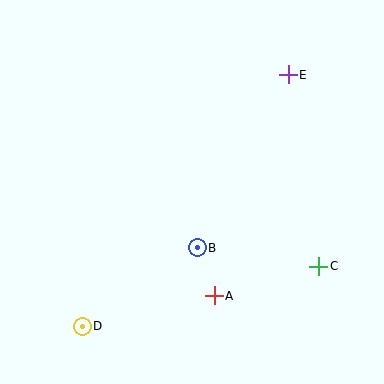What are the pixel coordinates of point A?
Point A is at (214, 296).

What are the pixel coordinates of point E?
Point E is at (288, 75).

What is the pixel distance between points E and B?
The distance between E and B is 196 pixels.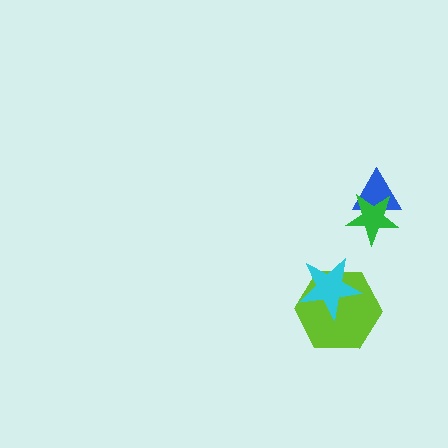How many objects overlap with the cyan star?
1 object overlaps with the cyan star.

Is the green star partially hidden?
No, no other shape covers it.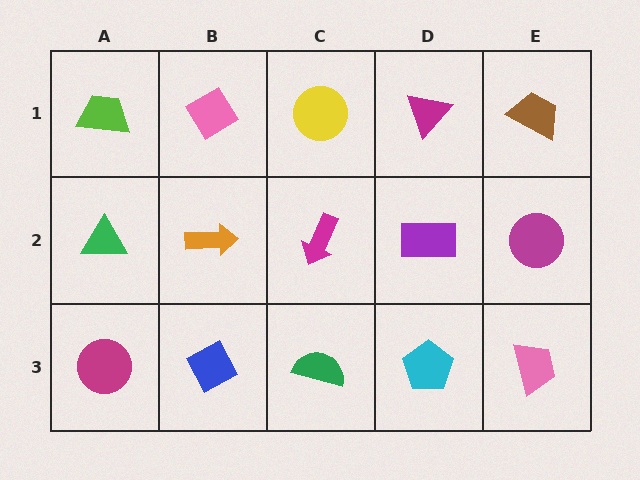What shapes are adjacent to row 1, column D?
A purple rectangle (row 2, column D), a yellow circle (row 1, column C), a brown trapezoid (row 1, column E).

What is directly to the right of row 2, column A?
An orange arrow.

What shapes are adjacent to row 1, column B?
An orange arrow (row 2, column B), a lime trapezoid (row 1, column A), a yellow circle (row 1, column C).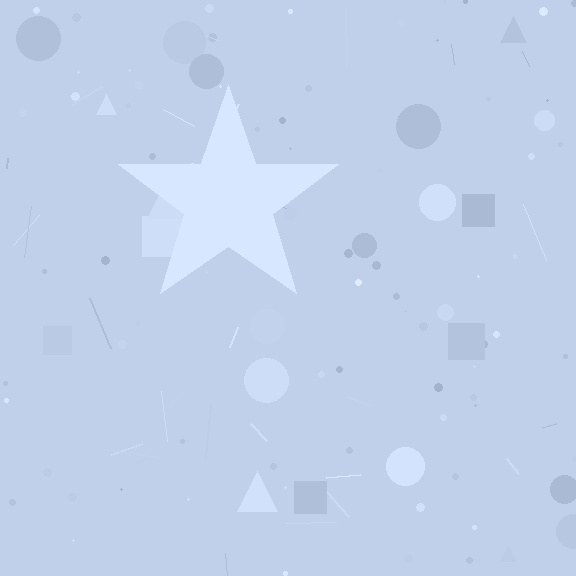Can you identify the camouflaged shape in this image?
The camouflaged shape is a star.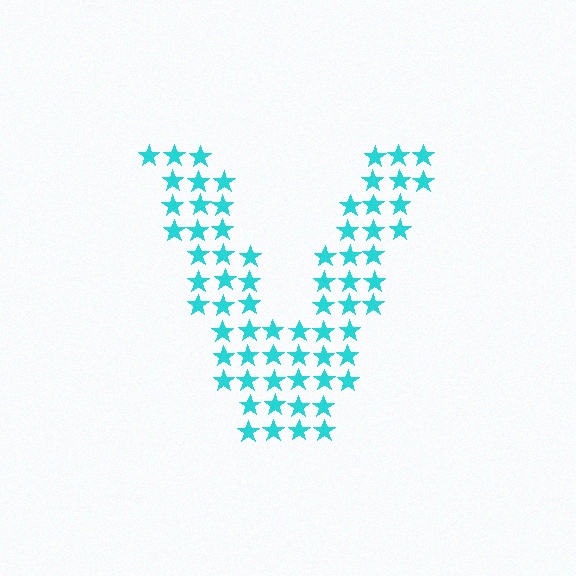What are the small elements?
The small elements are stars.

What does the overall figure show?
The overall figure shows the letter V.